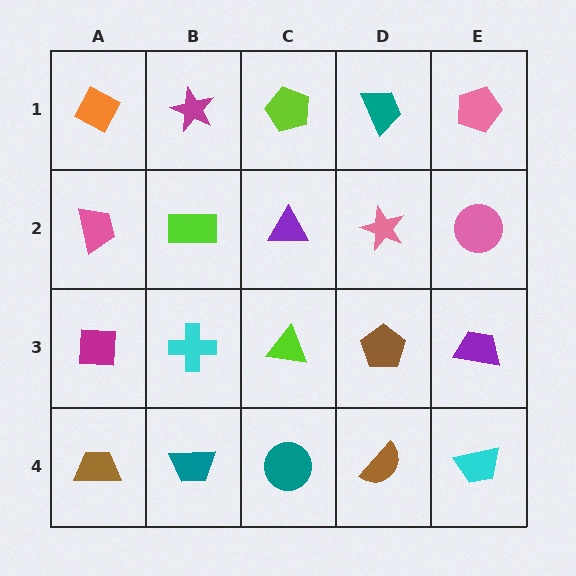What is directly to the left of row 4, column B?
A brown trapezoid.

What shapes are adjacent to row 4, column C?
A lime triangle (row 3, column C), a teal trapezoid (row 4, column B), a brown semicircle (row 4, column D).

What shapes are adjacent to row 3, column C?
A purple triangle (row 2, column C), a teal circle (row 4, column C), a cyan cross (row 3, column B), a brown pentagon (row 3, column D).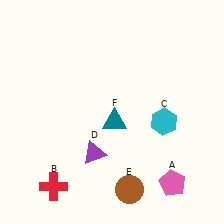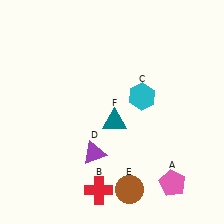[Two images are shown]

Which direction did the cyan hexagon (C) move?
The cyan hexagon (C) moved up.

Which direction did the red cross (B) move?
The red cross (B) moved right.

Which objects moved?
The objects that moved are: the red cross (B), the cyan hexagon (C).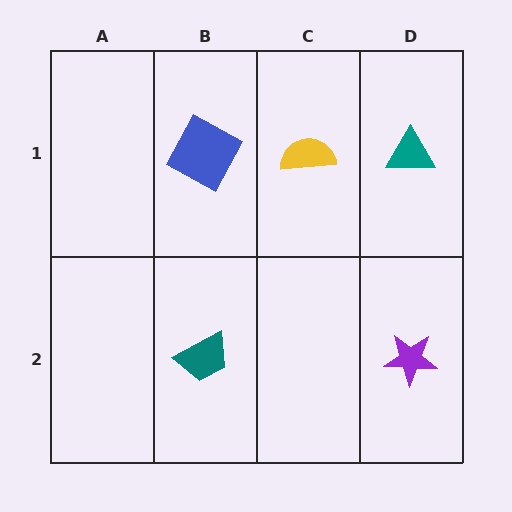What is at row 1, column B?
A blue square.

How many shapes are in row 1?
3 shapes.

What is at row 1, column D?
A teal triangle.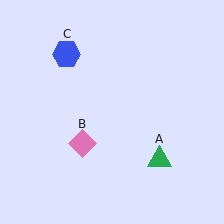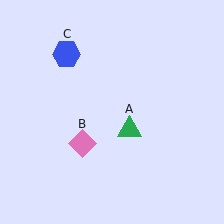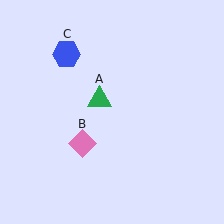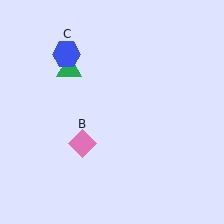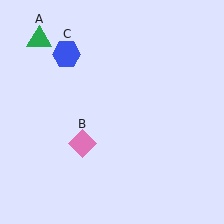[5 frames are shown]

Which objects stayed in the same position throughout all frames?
Pink diamond (object B) and blue hexagon (object C) remained stationary.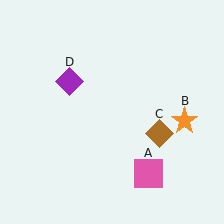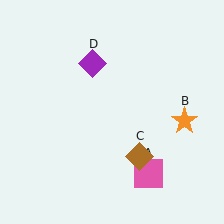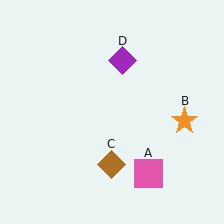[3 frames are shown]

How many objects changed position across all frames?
2 objects changed position: brown diamond (object C), purple diamond (object D).